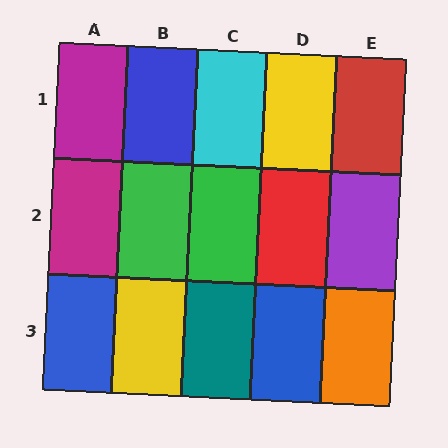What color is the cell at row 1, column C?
Cyan.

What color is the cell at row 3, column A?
Blue.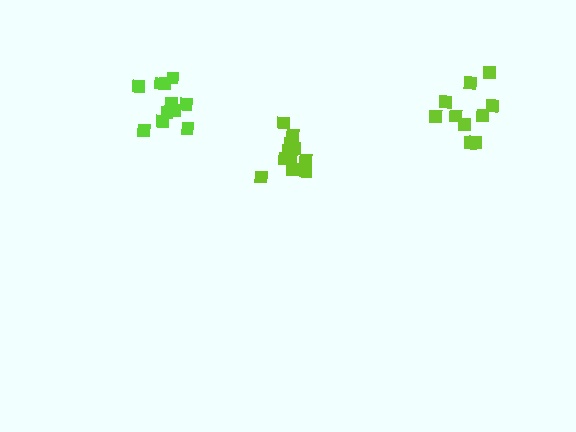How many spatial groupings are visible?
There are 3 spatial groupings.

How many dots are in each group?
Group 1: 11 dots, Group 2: 10 dots, Group 3: 11 dots (32 total).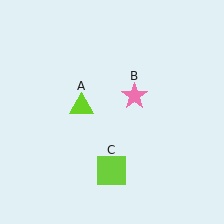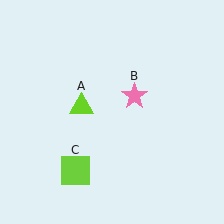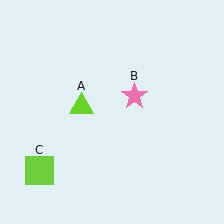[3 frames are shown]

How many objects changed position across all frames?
1 object changed position: lime square (object C).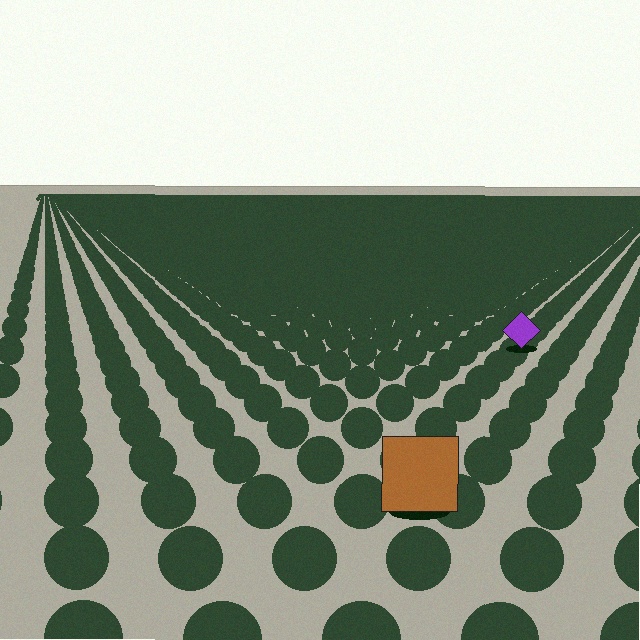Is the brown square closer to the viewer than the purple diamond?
Yes. The brown square is closer — you can tell from the texture gradient: the ground texture is coarser near it.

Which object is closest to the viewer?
The brown square is closest. The texture marks near it are larger and more spread out.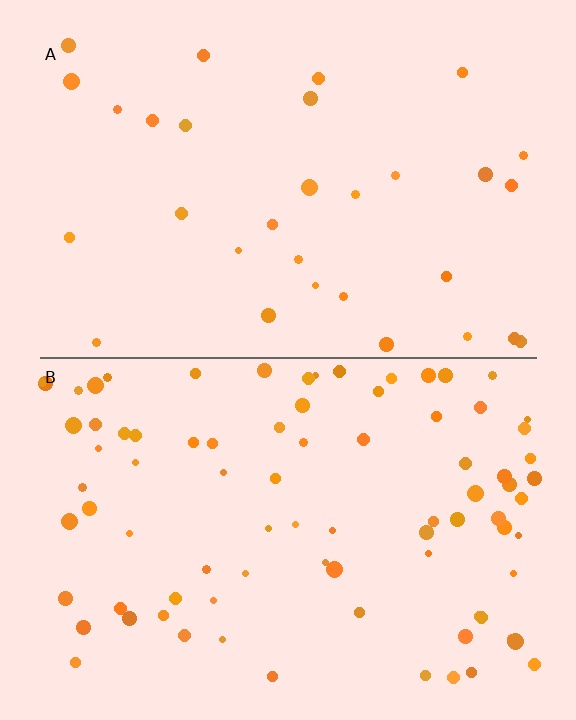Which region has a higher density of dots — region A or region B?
B (the bottom).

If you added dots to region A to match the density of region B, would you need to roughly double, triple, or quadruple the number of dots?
Approximately triple.